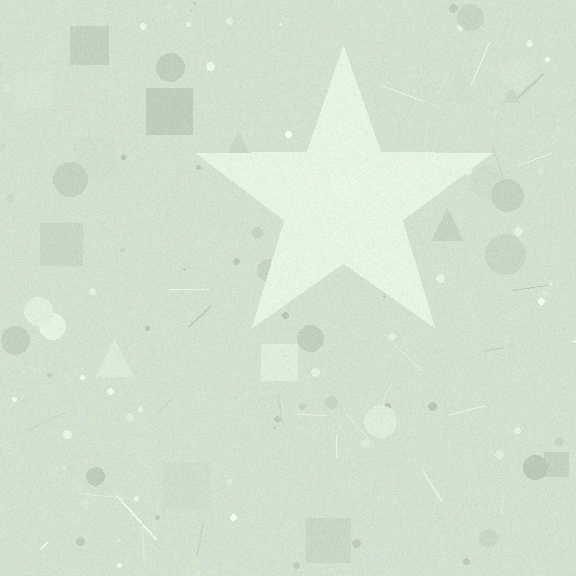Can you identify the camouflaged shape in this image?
The camouflaged shape is a star.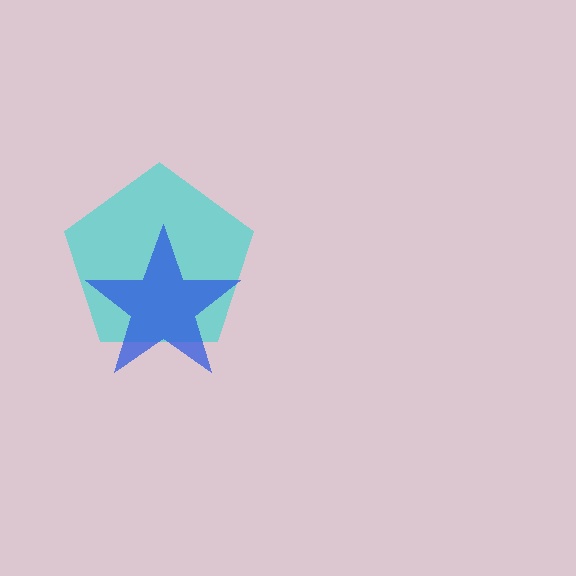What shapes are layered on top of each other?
The layered shapes are: a cyan pentagon, a blue star.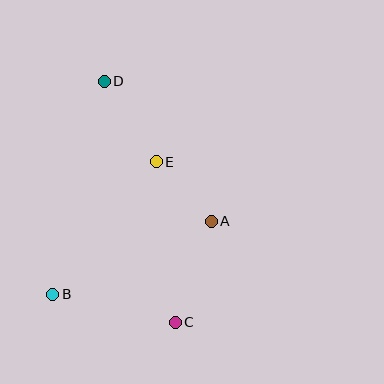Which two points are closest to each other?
Points A and E are closest to each other.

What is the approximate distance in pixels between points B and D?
The distance between B and D is approximately 219 pixels.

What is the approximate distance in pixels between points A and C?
The distance between A and C is approximately 107 pixels.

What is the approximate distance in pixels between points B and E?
The distance between B and E is approximately 168 pixels.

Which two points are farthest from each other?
Points C and D are farthest from each other.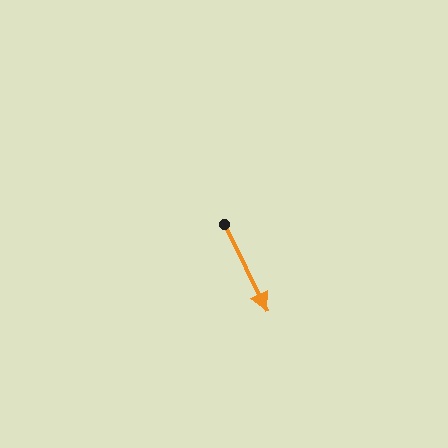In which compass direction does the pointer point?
Southeast.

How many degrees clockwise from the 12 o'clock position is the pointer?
Approximately 154 degrees.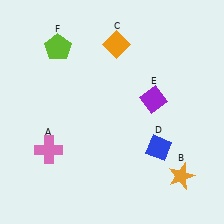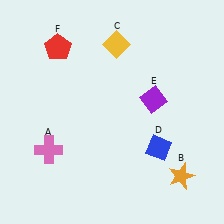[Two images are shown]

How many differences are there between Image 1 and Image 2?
There are 2 differences between the two images.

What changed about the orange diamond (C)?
In Image 1, C is orange. In Image 2, it changed to yellow.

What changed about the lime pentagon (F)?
In Image 1, F is lime. In Image 2, it changed to red.